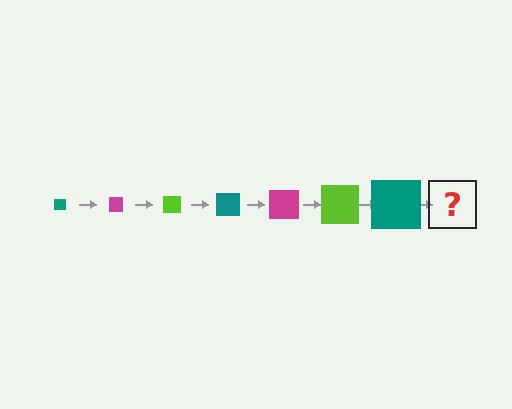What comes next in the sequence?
The next element should be a magenta square, larger than the previous one.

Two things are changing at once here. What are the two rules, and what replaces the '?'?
The two rules are that the square grows larger each step and the color cycles through teal, magenta, and lime. The '?' should be a magenta square, larger than the previous one.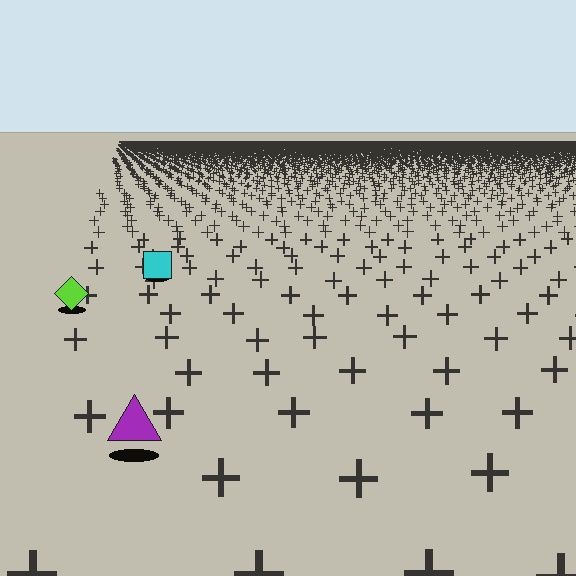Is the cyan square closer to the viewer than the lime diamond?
No. The lime diamond is closer — you can tell from the texture gradient: the ground texture is coarser near it.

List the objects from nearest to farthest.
From nearest to farthest: the purple triangle, the lime diamond, the cyan square.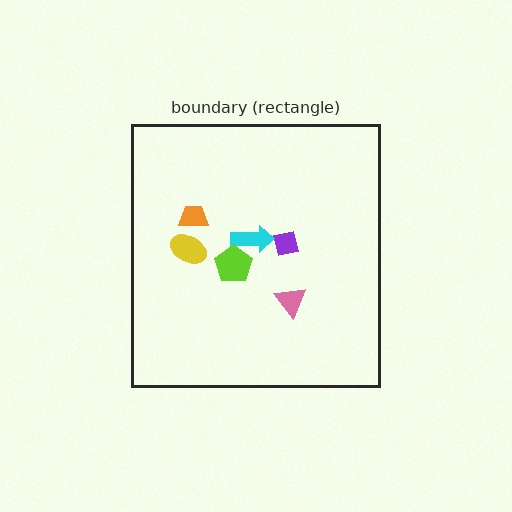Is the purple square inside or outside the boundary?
Inside.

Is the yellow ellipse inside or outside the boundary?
Inside.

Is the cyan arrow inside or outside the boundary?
Inside.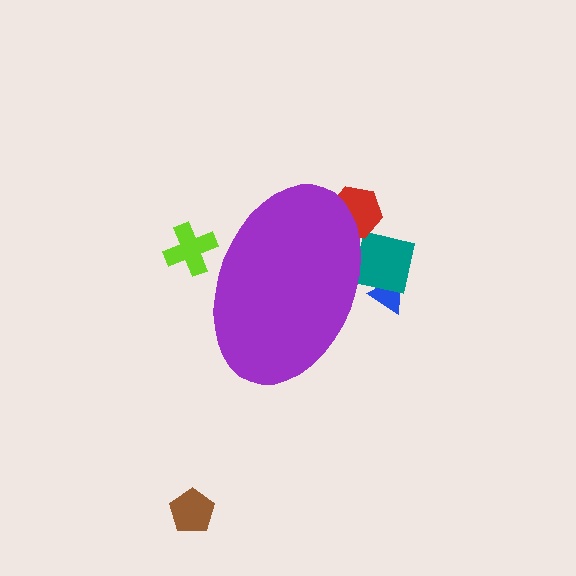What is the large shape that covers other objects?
A purple ellipse.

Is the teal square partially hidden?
Yes, the teal square is partially hidden behind the purple ellipse.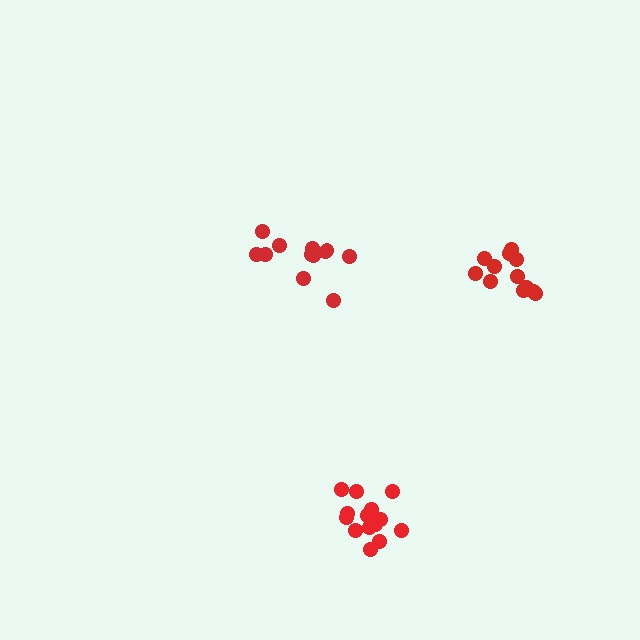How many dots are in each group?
Group 1: 12 dots, Group 2: 13 dots, Group 3: 14 dots (39 total).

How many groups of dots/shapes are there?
There are 3 groups.